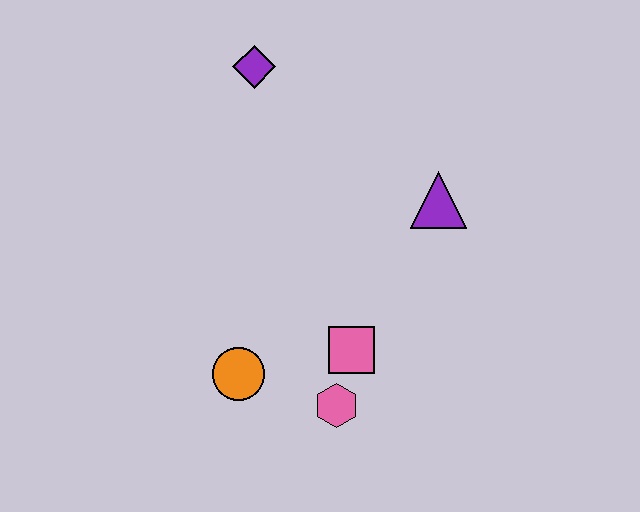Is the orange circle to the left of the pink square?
Yes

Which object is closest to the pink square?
The pink hexagon is closest to the pink square.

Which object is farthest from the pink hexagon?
The purple diamond is farthest from the pink hexagon.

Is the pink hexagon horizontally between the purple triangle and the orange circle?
Yes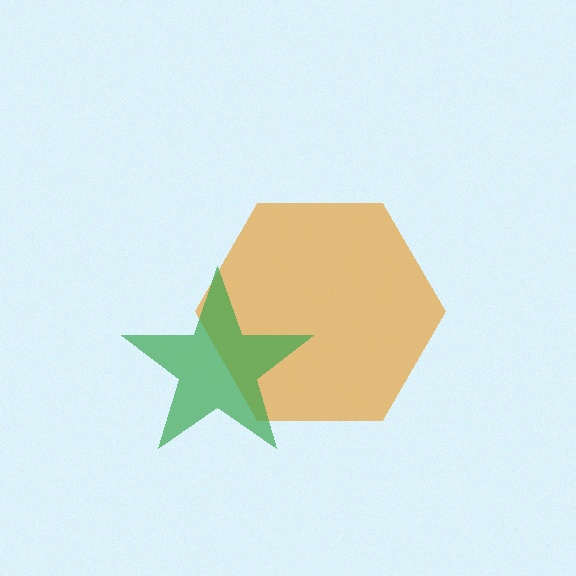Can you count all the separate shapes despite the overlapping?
Yes, there are 2 separate shapes.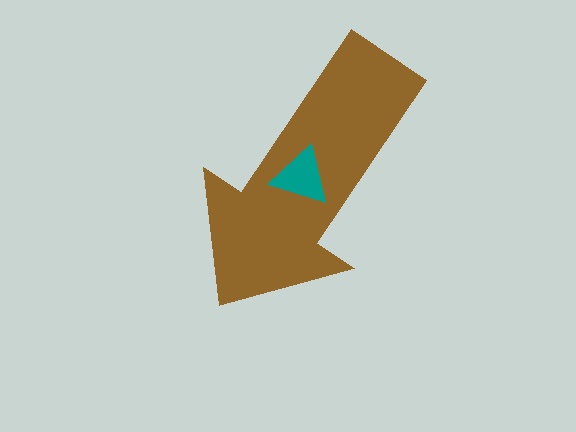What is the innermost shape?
The teal triangle.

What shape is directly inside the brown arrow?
The teal triangle.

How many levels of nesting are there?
2.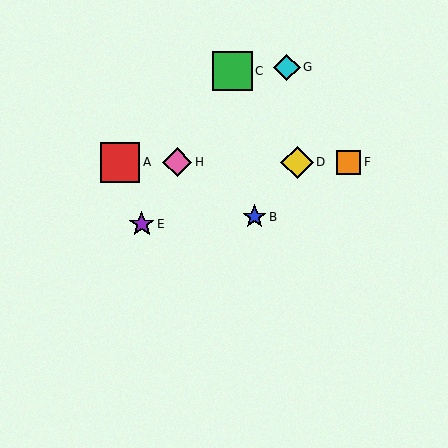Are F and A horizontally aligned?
Yes, both are at y≈162.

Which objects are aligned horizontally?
Objects A, D, F, H are aligned horizontally.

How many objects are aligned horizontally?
4 objects (A, D, F, H) are aligned horizontally.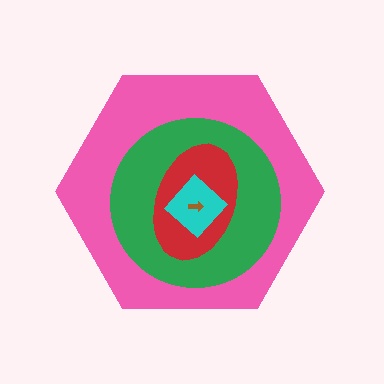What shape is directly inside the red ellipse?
The cyan diamond.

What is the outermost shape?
The pink hexagon.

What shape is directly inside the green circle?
The red ellipse.